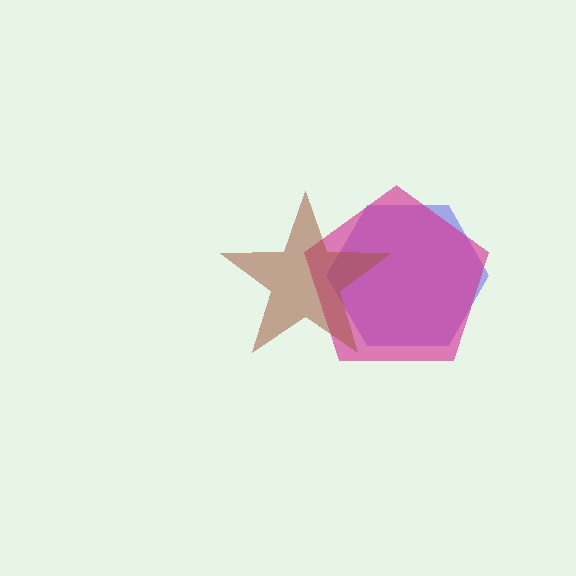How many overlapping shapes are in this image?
There are 3 overlapping shapes in the image.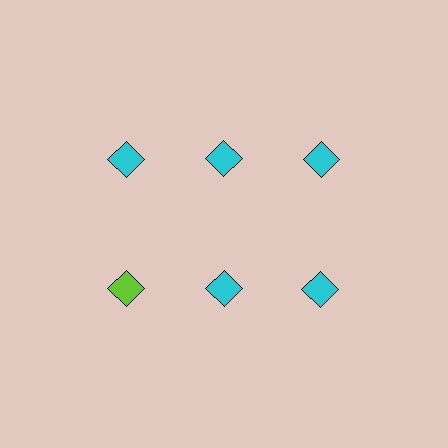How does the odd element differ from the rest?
It has a different color: lime instead of cyan.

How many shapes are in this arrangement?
There are 6 shapes arranged in a grid pattern.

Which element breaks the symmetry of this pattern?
The lime diamond in the second row, leftmost column breaks the symmetry. All other shapes are cyan diamonds.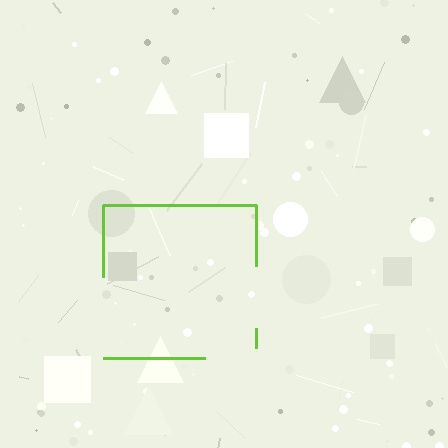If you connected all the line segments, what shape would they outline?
They would outline a square.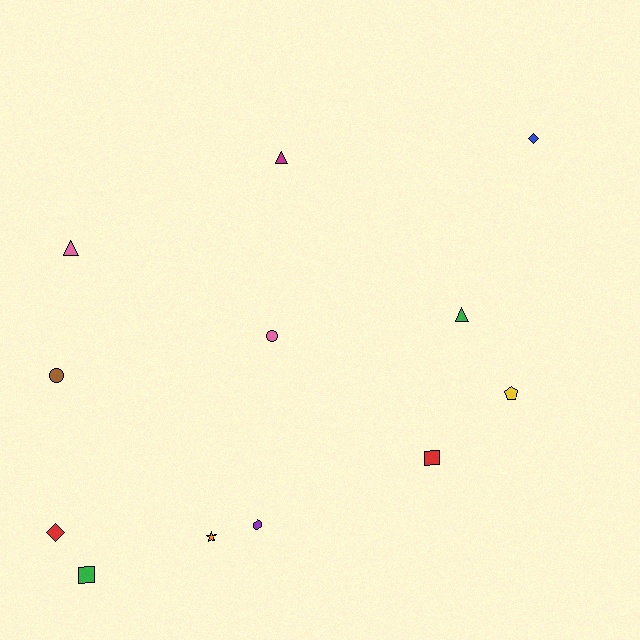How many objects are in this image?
There are 12 objects.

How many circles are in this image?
There are 2 circles.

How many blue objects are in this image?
There is 1 blue object.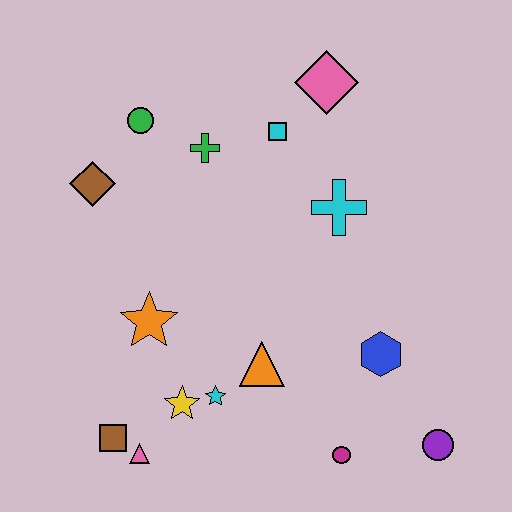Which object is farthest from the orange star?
The purple circle is farthest from the orange star.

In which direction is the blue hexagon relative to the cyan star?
The blue hexagon is to the right of the cyan star.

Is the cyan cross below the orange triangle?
No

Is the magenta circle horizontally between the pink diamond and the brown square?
No